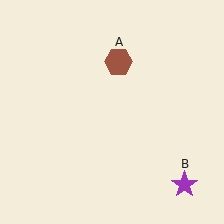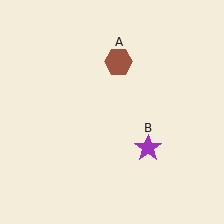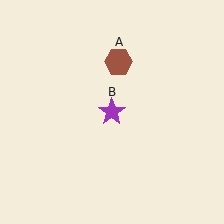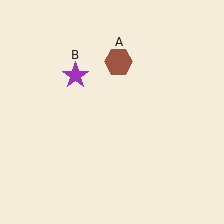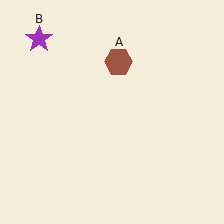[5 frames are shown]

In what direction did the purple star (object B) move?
The purple star (object B) moved up and to the left.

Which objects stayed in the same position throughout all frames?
Brown hexagon (object A) remained stationary.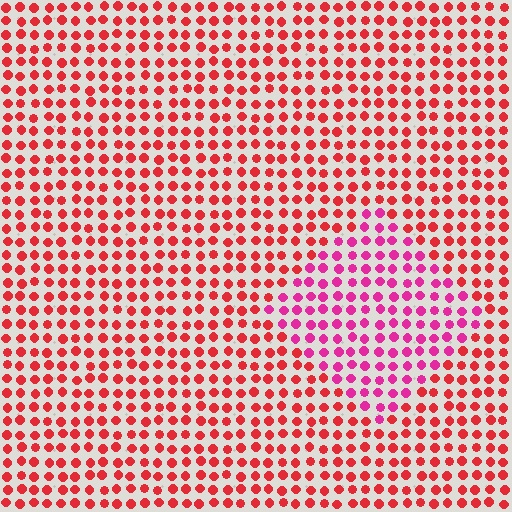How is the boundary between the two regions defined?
The boundary is defined purely by a slight shift in hue (about 34 degrees). Spacing, size, and orientation are identical on both sides.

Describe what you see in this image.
The image is filled with small red elements in a uniform arrangement. A diamond-shaped region is visible where the elements are tinted to a slightly different hue, forming a subtle color boundary.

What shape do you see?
I see a diamond.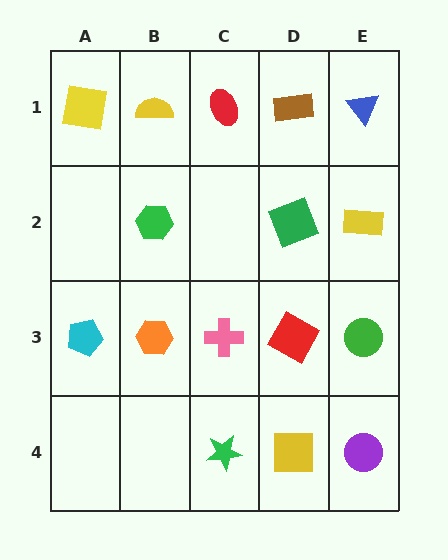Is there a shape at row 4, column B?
No, that cell is empty.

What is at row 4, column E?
A purple circle.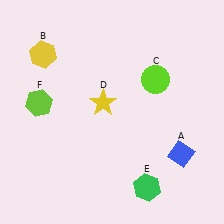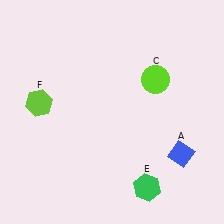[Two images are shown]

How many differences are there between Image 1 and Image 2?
There are 2 differences between the two images.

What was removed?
The yellow hexagon (B), the yellow star (D) were removed in Image 2.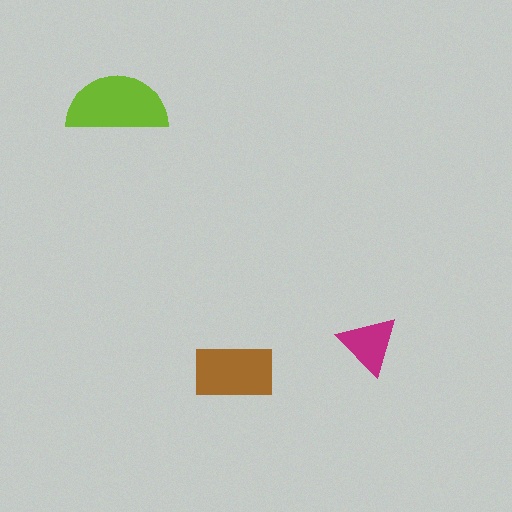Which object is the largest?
The lime semicircle.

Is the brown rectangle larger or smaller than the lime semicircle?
Smaller.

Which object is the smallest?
The magenta triangle.